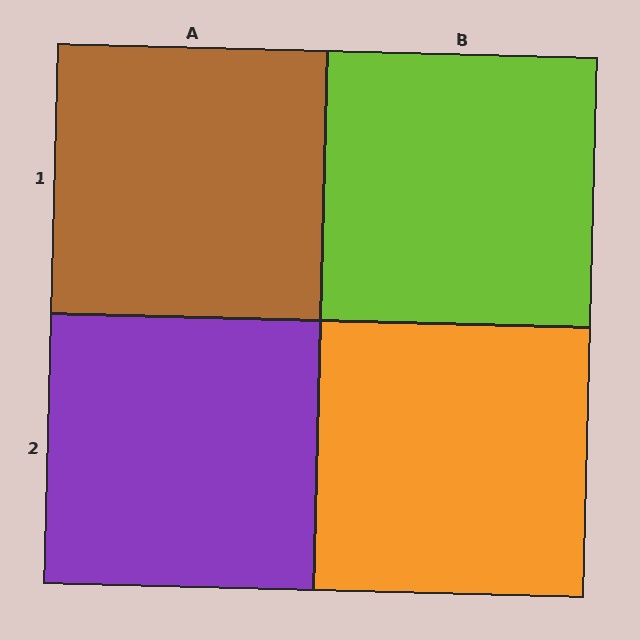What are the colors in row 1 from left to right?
Brown, lime.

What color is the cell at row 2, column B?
Orange.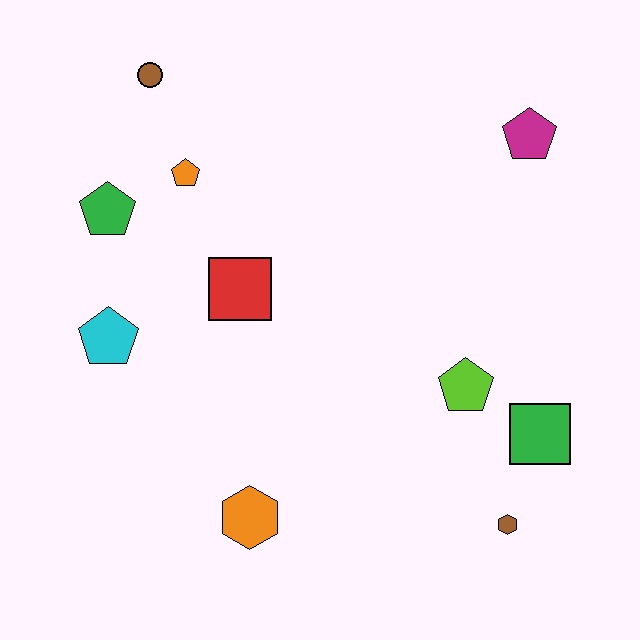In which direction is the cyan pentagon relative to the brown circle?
The cyan pentagon is below the brown circle.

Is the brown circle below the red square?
No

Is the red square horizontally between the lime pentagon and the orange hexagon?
No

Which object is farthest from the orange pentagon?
The brown hexagon is farthest from the orange pentagon.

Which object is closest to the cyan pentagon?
The green pentagon is closest to the cyan pentagon.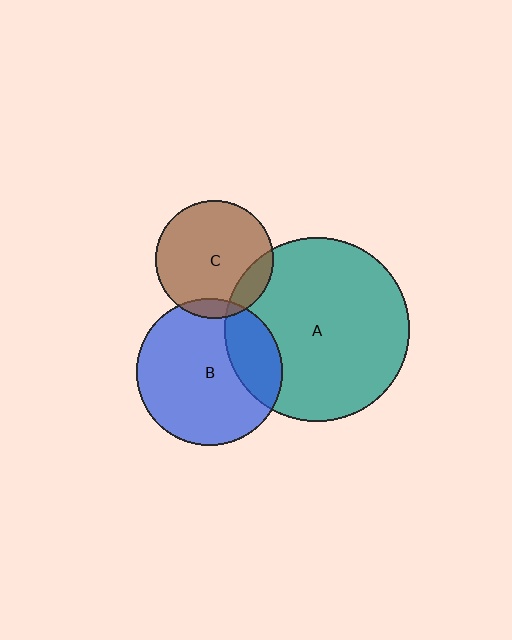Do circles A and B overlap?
Yes.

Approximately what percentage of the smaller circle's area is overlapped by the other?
Approximately 25%.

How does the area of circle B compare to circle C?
Approximately 1.5 times.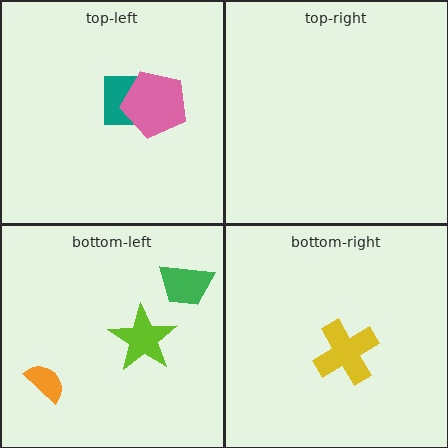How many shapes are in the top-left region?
2.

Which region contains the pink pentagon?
The top-left region.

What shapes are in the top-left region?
The teal square, the pink pentagon.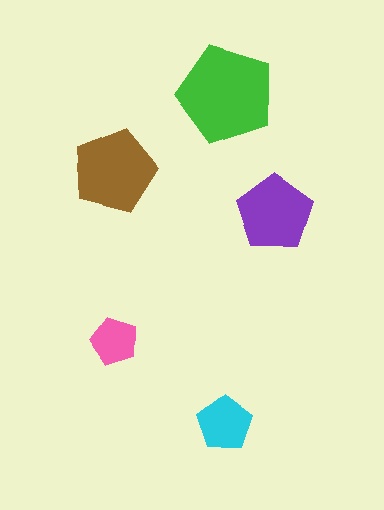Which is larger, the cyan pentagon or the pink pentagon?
The cyan one.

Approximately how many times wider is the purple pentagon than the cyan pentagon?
About 1.5 times wider.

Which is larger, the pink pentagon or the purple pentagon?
The purple one.